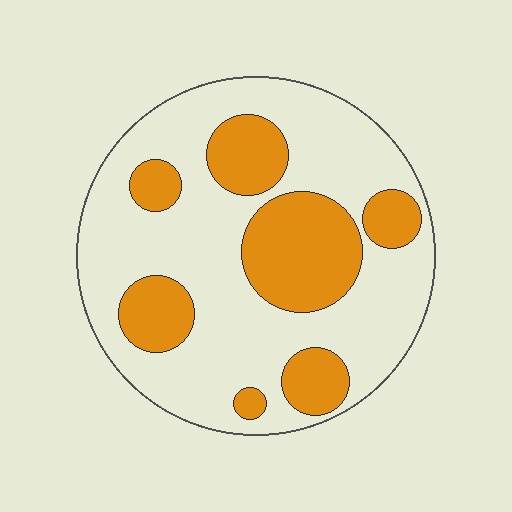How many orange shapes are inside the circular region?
7.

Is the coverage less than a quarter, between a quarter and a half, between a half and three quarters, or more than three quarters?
Between a quarter and a half.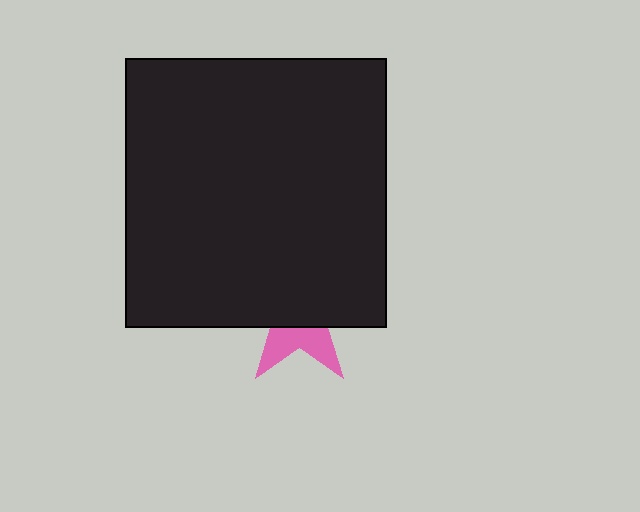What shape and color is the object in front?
The object in front is a black rectangle.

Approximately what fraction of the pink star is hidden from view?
Roughly 65% of the pink star is hidden behind the black rectangle.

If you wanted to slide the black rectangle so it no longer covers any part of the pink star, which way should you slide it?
Slide it up — that is the most direct way to separate the two shapes.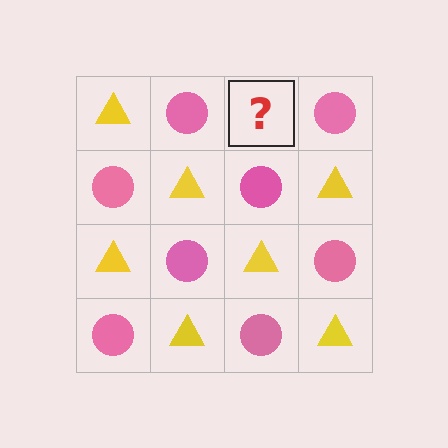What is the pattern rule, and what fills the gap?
The rule is that it alternates yellow triangle and pink circle in a checkerboard pattern. The gap should be filled with a yellow triangle.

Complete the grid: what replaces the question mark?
The question mark should be replaced with a yellow triangle.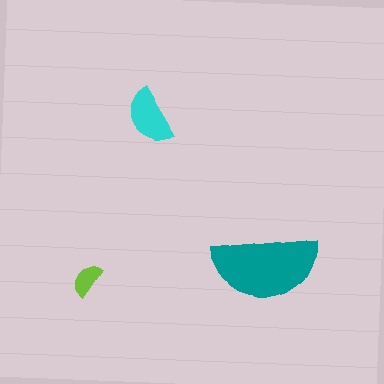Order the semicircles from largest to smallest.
the teal one, the cyan one, the lime one.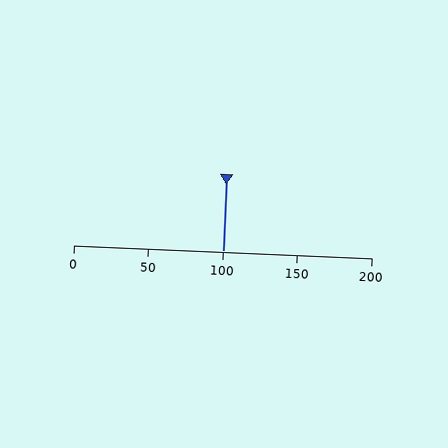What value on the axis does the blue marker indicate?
The marker indicates approximately 100.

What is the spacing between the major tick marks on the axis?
The major ticks are spaced 50 apart.